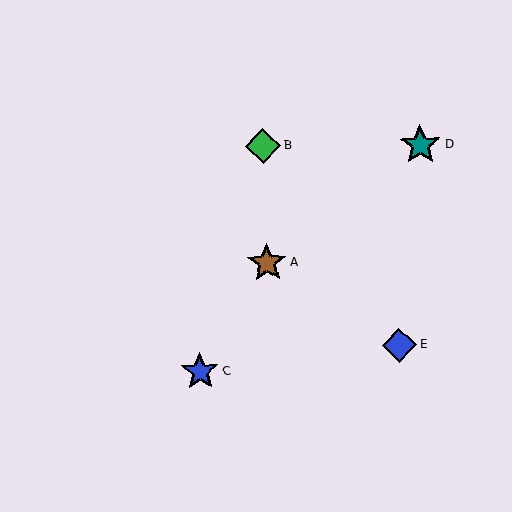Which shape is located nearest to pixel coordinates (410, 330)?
The blue diamond (labeled E) at (400, 345) is nearest to that location.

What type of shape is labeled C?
Shape C is a blue star.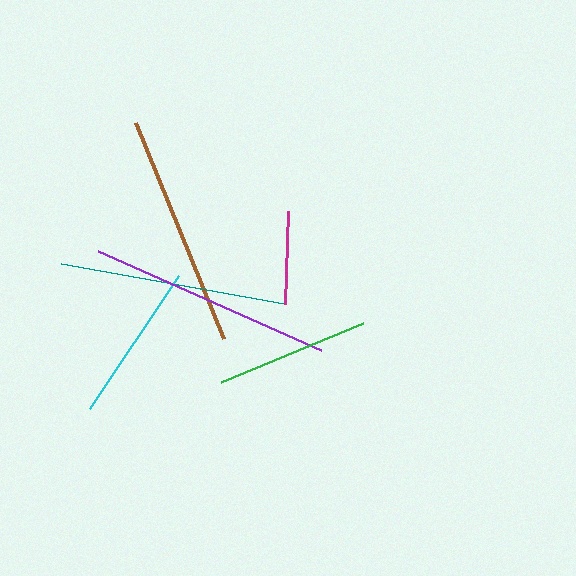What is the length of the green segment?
The green segment is approximately 154 pixels long.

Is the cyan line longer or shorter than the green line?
The cyan line is longer than the green line.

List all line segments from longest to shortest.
From longest to shortest: purple, brown, teal, cyan, green, magenta.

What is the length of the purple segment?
The purple segment is approximately 244 pixels long.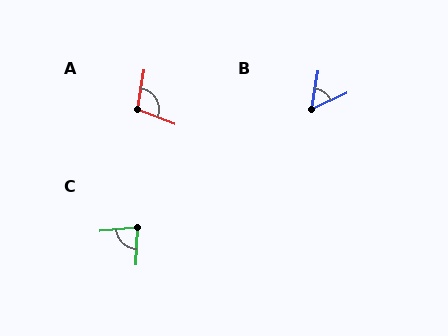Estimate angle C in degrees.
Approximately 83 degrees.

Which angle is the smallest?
B, at approximately 55 degrees.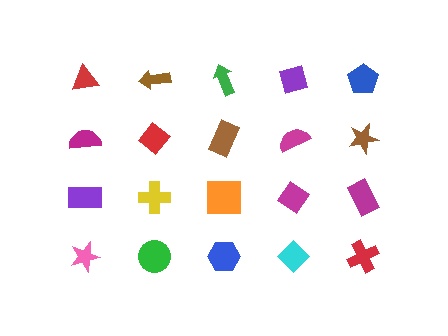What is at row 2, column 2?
A red diamond.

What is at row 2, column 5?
A brown star.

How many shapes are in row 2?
5 shapes.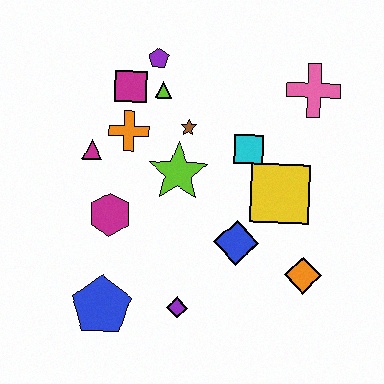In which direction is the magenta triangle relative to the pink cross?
The magenta triangle is to the left of the pink cross.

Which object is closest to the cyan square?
The yellow square is closest to the cyan square.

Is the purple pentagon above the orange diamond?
Yes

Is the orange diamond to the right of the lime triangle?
Yes